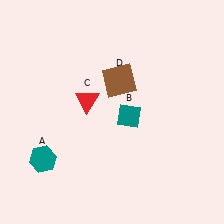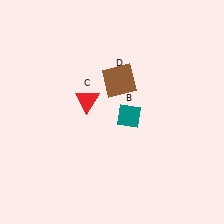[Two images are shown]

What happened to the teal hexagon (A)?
The teal hexagon (A) was removed in Image 2. It was in the bottom-left area of Image 1.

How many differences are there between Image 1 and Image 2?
There is 1 difference between the two images.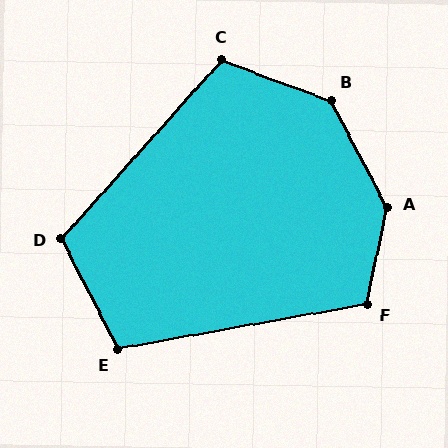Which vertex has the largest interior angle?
A, at approximately 141 degrees.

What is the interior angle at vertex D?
Approximately 111 degrees (obtuse).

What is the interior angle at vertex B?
Approximately 137 degrees (obtuse).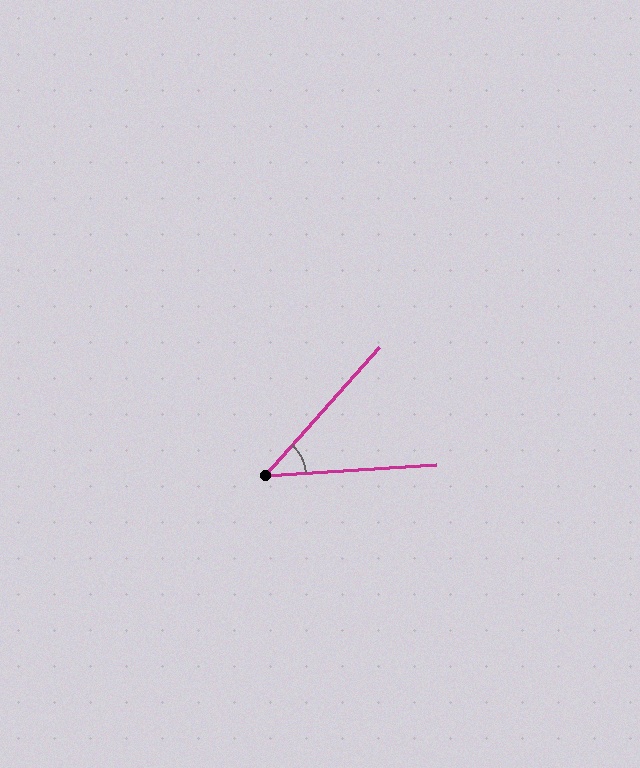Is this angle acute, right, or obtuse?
It is acute.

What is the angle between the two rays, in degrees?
Approximately 45 degrees.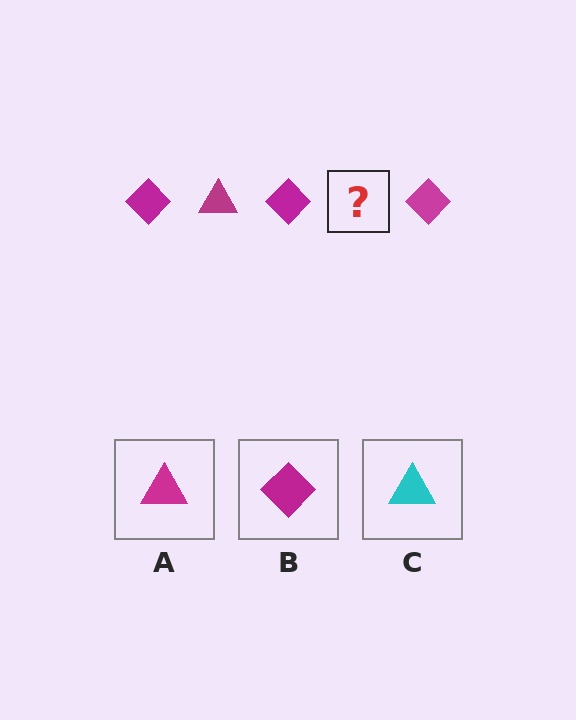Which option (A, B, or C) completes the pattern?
A.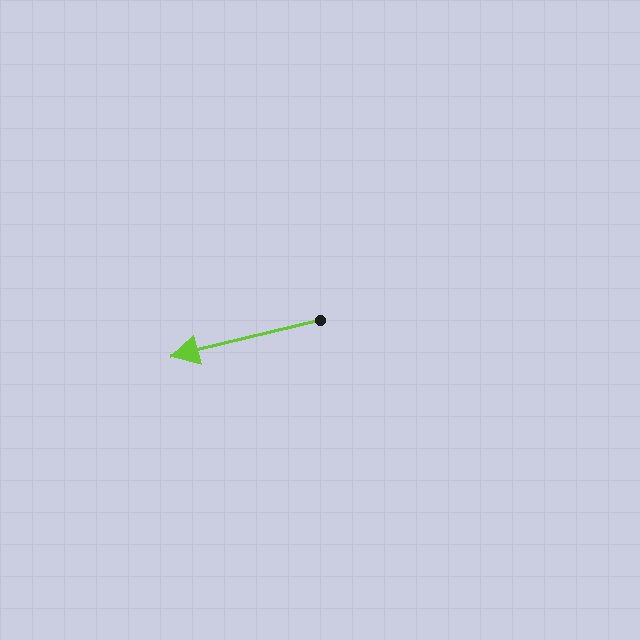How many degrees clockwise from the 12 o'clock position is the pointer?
Approximately 256 degrees.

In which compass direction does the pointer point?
West.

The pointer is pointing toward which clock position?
Roughly 9 o'clock.